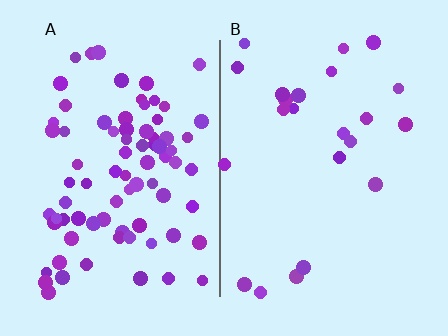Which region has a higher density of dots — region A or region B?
A (the left).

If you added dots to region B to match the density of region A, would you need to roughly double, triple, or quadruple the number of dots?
Approximately triple.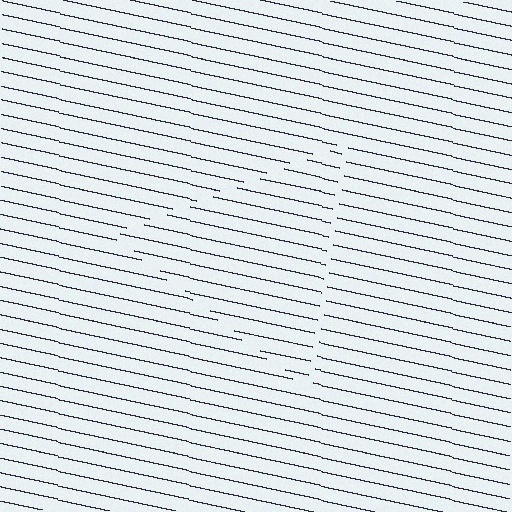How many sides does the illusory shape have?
3 sides — the line-ends trace a triangle.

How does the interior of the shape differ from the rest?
The interior of the shape contains the same grating, shifted by half a period — the contour is defined by the phase discontinuity where line-ends from the inner and outer gratings abut.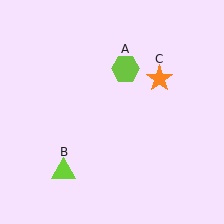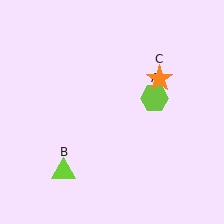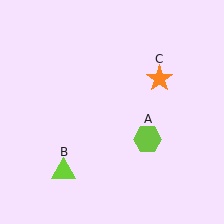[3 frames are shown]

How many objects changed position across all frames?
1 object changed position: lime hexagon (object A).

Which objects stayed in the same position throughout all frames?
Lime triangle (object B) and orange star (object C) remained stationary.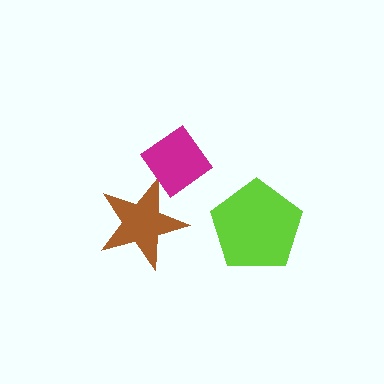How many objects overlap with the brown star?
1 object overlaps with the brown star.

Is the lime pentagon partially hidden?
No, no other shape covers it.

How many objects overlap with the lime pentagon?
0 objects overlap with the lime pentagon.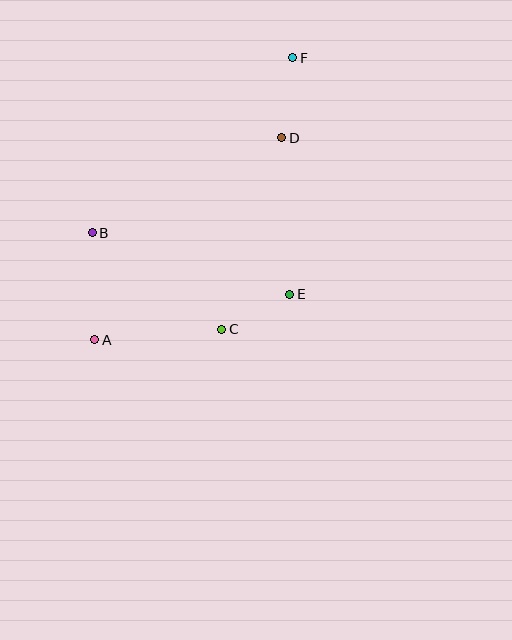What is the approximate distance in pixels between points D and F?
The distance between D and F is approximately 81 pixels.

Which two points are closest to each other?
Points C and E are closest to each other.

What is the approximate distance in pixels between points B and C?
The distance between B and C is approximately 161 pixels.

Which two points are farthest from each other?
Points A and F are farthest from each other.